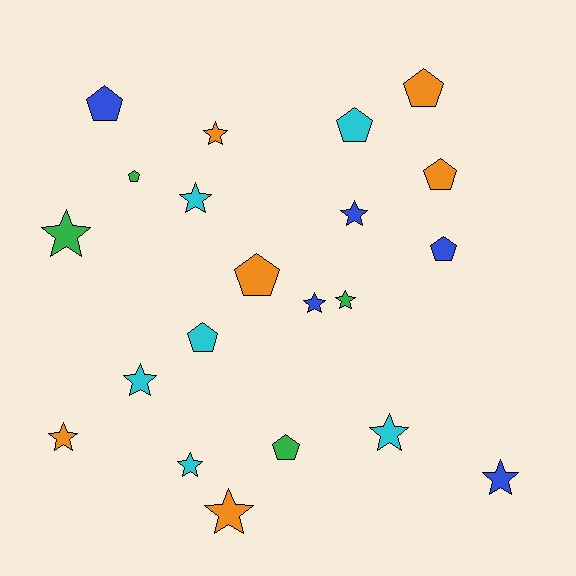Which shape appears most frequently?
Star, with 12 objects.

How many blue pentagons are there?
There are 2 blue pentagons.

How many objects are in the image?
There are 21 objects.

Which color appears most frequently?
Cyan, with 6 objects.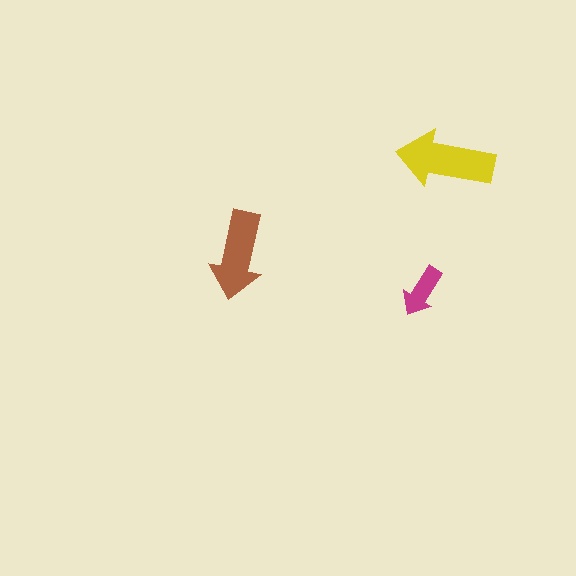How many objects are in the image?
There are 3 objects in the image.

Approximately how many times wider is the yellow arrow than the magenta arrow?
About 2 times wider.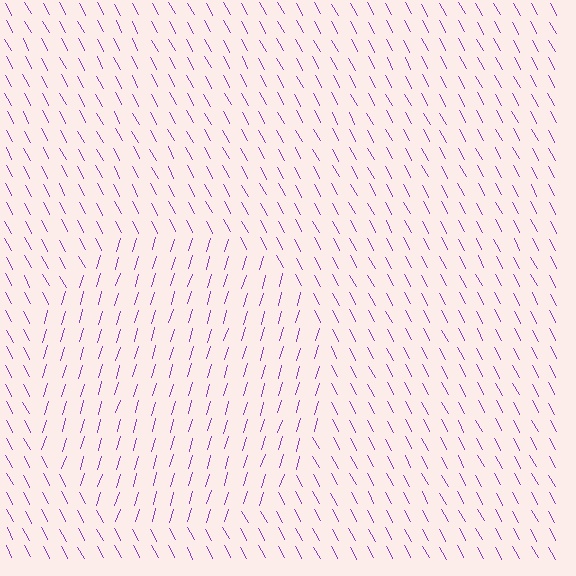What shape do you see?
I see a circle.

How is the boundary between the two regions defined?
The boundary is defined purely by a change in line orientation (approximately 45 degrees difference). All lines are the same color and thickness.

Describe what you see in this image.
The image is filled with small purple line segments. A circle region in the image has lines oriented differently from the surrounding lines, creating a visible texture boundary.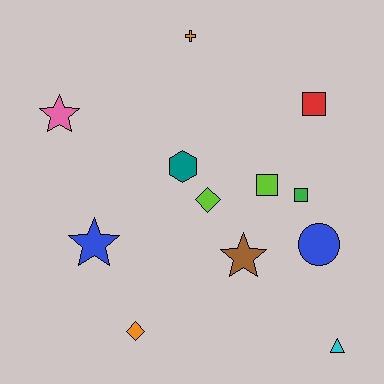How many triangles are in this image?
There is 1 triangle.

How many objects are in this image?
There are 12 objects.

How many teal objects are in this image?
There is 1 teal object.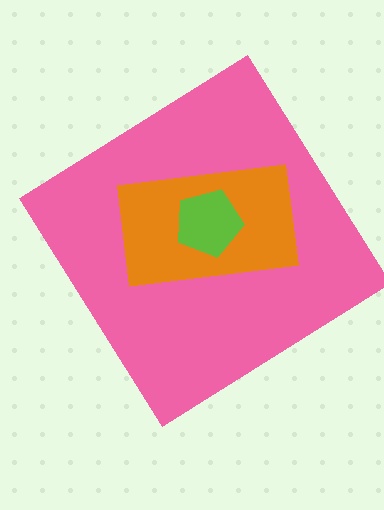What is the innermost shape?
The lime pentagon.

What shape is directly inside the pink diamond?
The orange rectangle.